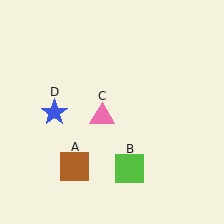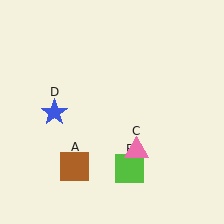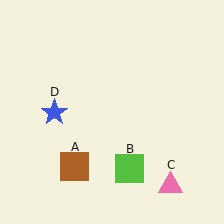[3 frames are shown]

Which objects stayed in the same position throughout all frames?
Brown square (object A) and lime square (object B) and blue star (object D) remained stationary.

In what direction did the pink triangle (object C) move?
The pink triangle (object C) moved down and to the right.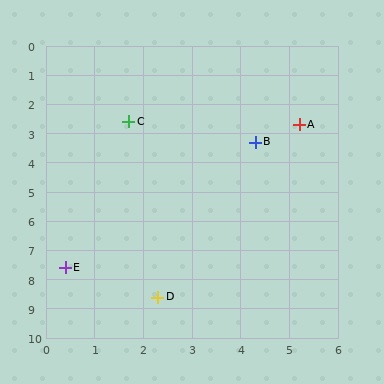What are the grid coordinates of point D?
Point D is at approximately (2.3, 8.6).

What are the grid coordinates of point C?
Point C is at approximately (1.7, 2.6).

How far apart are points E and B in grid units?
Points E and B are about 5.8 grid units apart.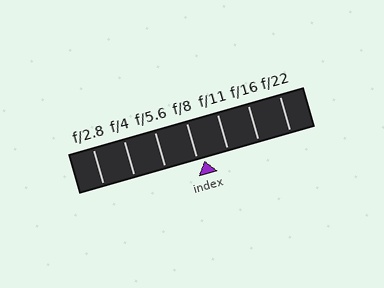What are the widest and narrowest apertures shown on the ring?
The widest aperture shown is f/2.8 and the narrowest is f/22.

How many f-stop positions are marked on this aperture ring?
There are 7 f-stop positions marked.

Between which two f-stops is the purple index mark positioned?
The index mark is between f/8 and f/11.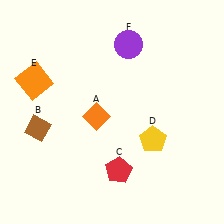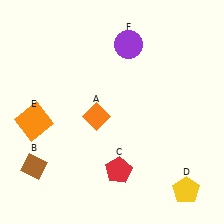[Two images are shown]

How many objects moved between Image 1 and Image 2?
3 objects moved between the two images.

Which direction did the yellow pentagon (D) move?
The yellow pentagon (D) moved down.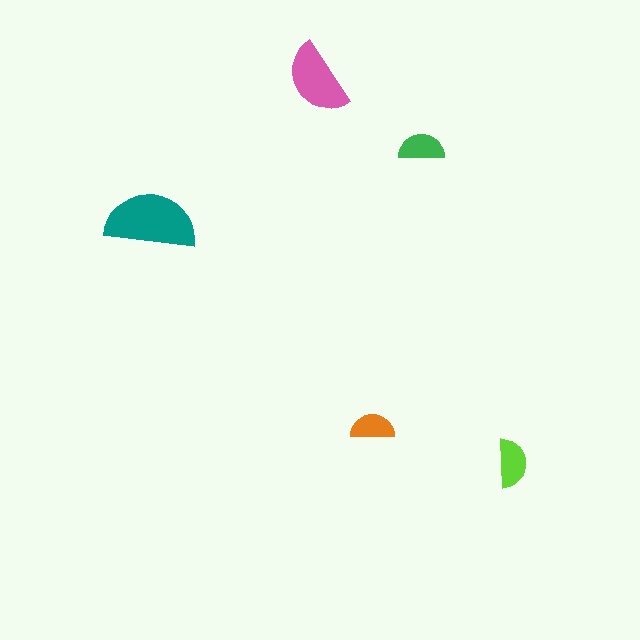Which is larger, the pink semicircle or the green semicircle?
The pink one.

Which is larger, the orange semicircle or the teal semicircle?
The teal one.